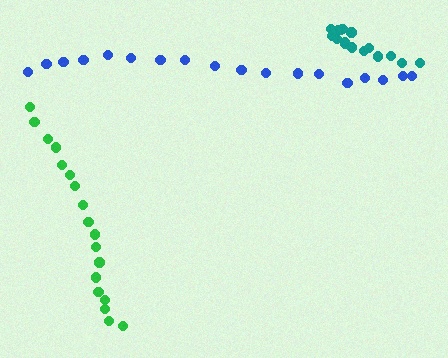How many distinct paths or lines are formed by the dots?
There are 3 distinct paths.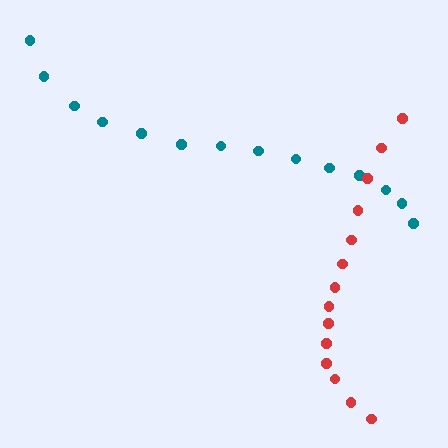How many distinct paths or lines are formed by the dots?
There are 2 distinct paths.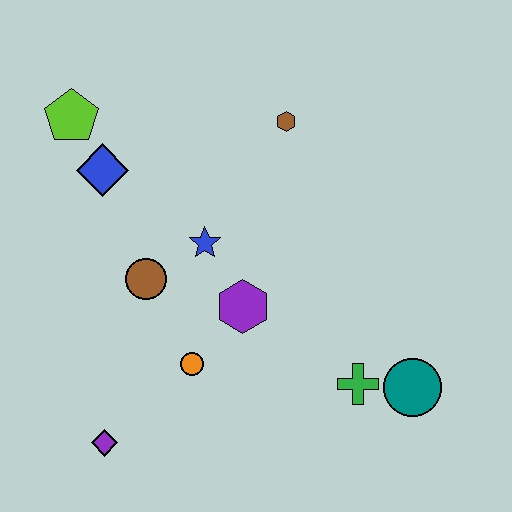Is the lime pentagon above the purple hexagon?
Yes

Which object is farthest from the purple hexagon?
The lime pentagon is farthest from the purple hexagon.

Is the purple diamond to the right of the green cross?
No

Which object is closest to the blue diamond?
The lime pentagon is closest to the blue diamond.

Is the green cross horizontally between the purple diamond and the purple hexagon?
No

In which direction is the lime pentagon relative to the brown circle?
The lime pentagon is above the brown circle.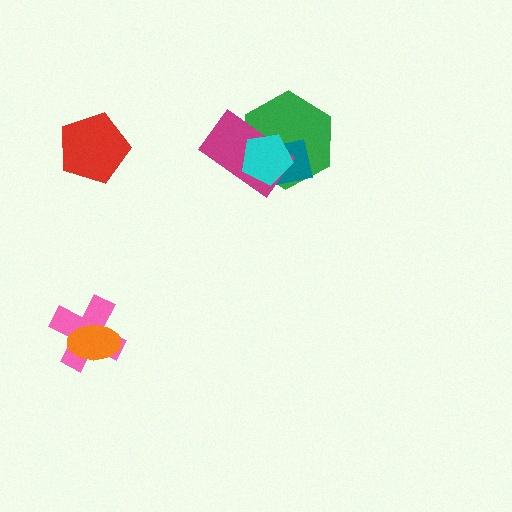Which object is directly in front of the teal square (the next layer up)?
The magenta rectangle is directly in front of the teal square.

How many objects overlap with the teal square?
3 objects overlap with the teal square.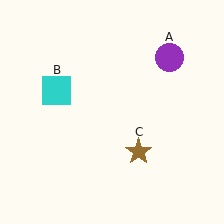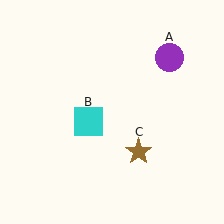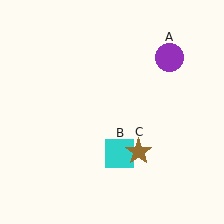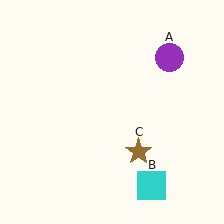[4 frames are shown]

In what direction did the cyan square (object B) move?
The cyan square (object B) moved down and to the right.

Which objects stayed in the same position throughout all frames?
Purple circle (object A) and brown star (object C) remained stationary.